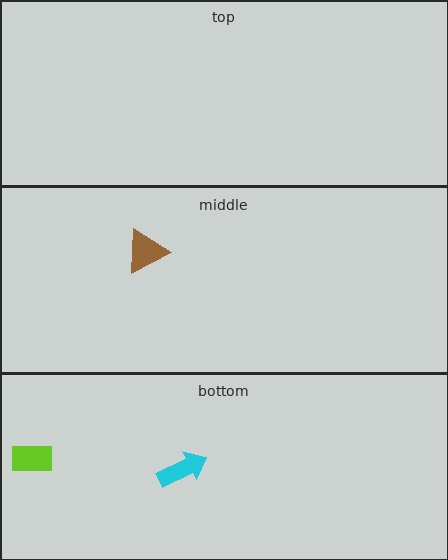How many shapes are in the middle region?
1.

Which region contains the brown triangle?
The middle region.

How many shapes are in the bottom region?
2.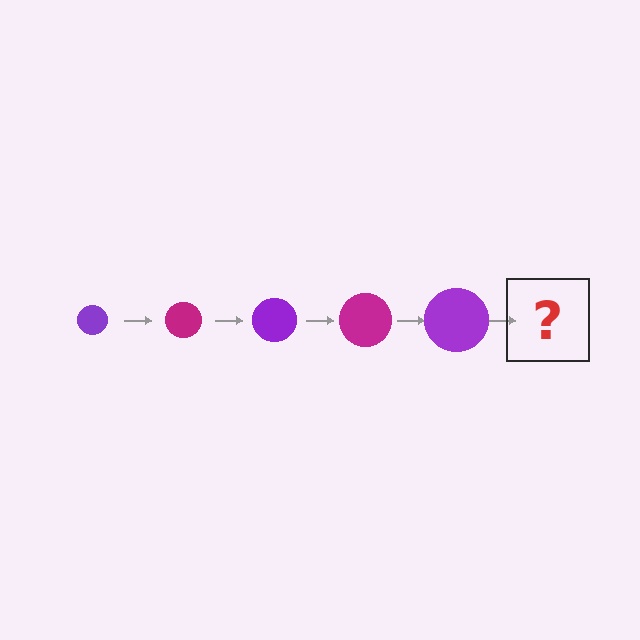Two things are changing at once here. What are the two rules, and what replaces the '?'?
The two rules are that the circle grows larger each step and the color cycles through purple and magenta. The '?' should be a magenta circle, larger than the previous one.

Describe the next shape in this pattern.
It should be a magenta circle, larger than the previous one.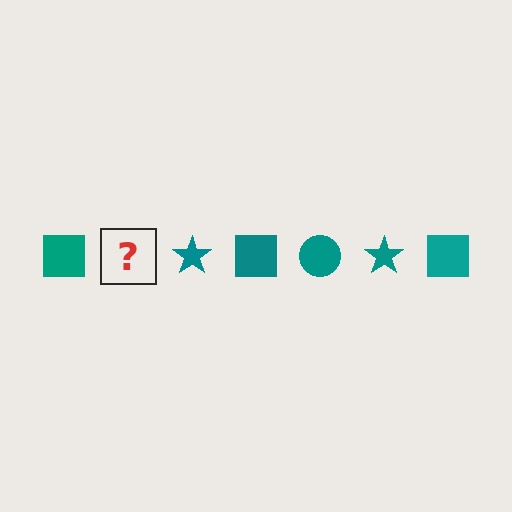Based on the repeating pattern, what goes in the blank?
The blank should be a teal circle.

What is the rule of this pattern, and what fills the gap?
The rule is that the pattern cycles through square, circle, star shapes in teal. The gap should be filled with a teal circle.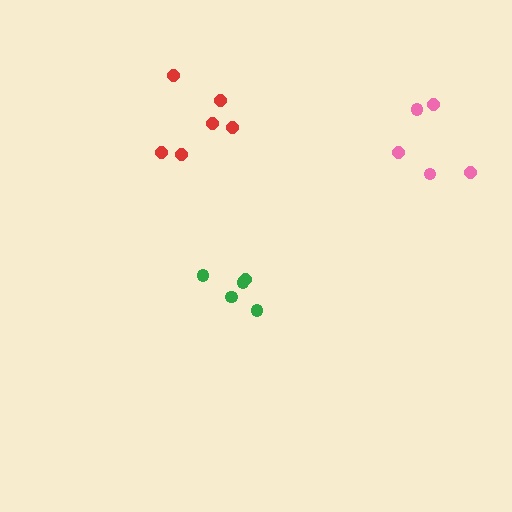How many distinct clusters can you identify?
There are 3 distinct clusters.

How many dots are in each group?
Group 1: 5 dots, Group 2: 6 dots, Group 3: 5 dots (16 total).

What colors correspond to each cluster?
The clusters are colored: green, red, pink.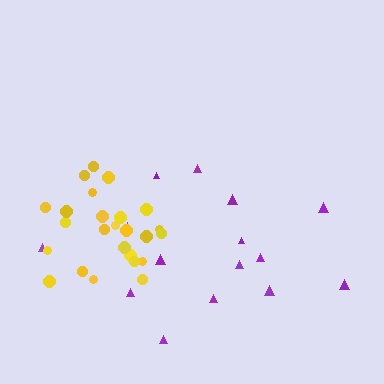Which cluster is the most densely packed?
Yellow.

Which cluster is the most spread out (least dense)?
Purple.